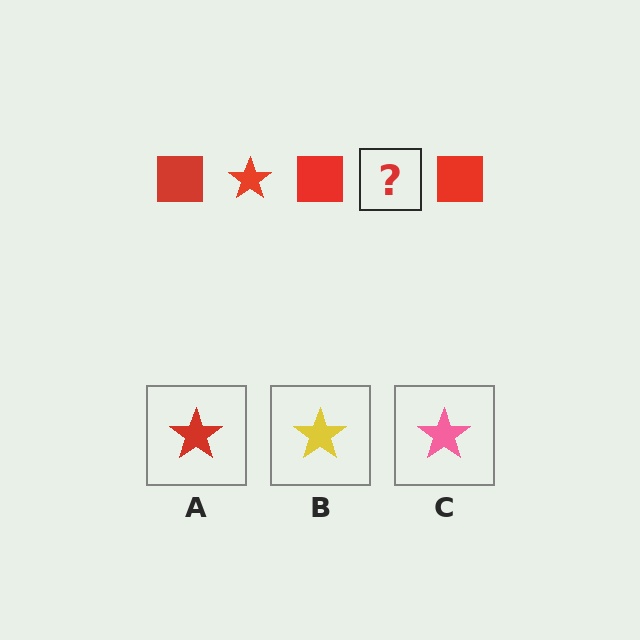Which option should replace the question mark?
Option A.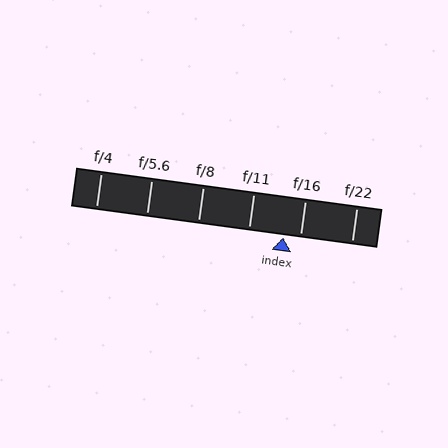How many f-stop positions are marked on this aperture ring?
There are 6 f-stop positions marked.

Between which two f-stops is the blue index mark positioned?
The index mark is between f/11 and f/16.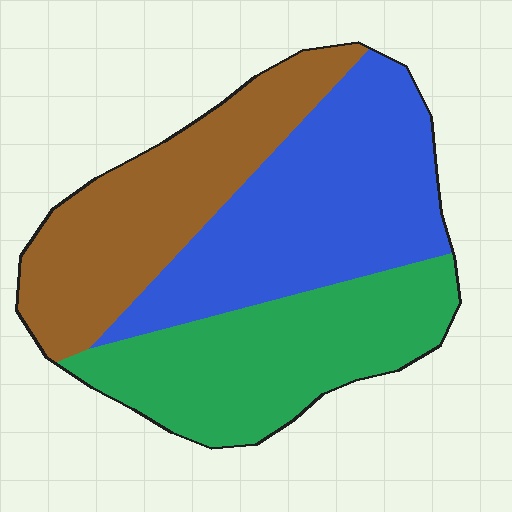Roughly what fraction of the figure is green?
Green takes up about one third (1/3) of the figure.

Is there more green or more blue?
Blue.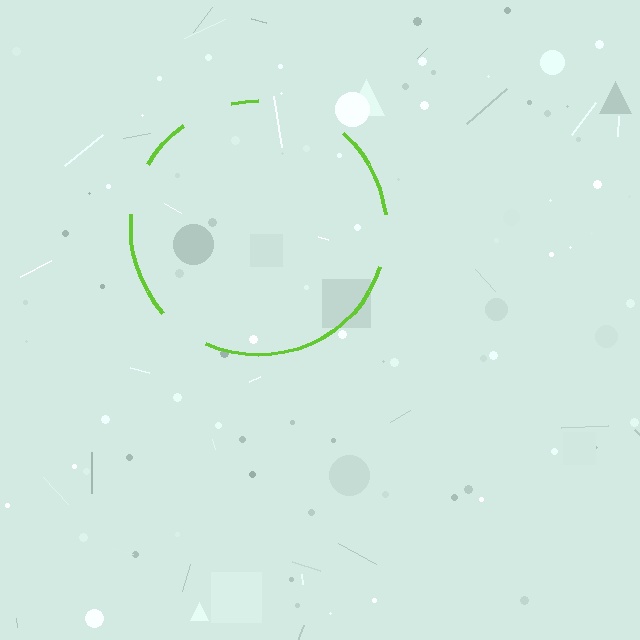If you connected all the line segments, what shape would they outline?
They would outline a circle.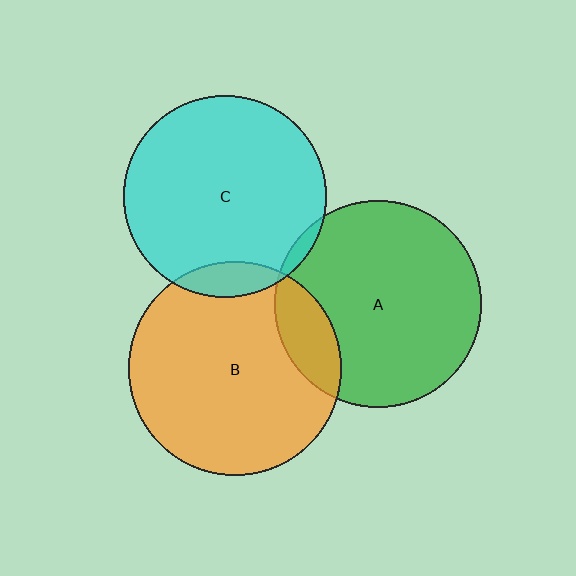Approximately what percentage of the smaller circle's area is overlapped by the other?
Approximately 15%.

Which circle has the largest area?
Circle B (orange).